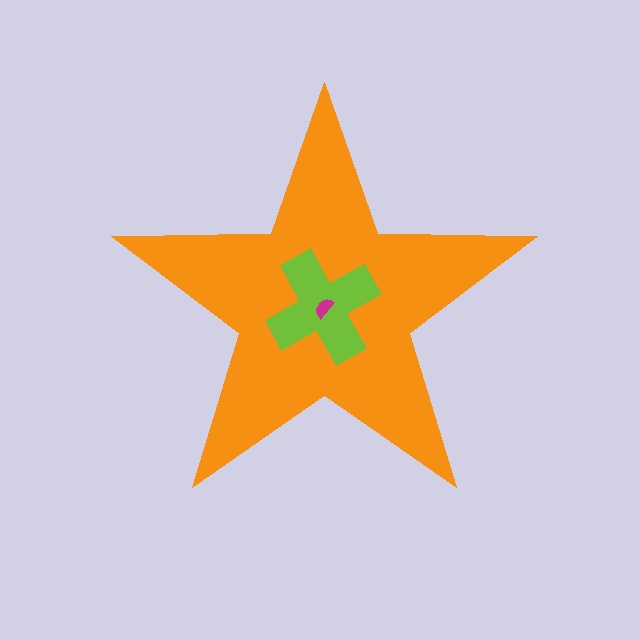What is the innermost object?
The magenta semicircle.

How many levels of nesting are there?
3.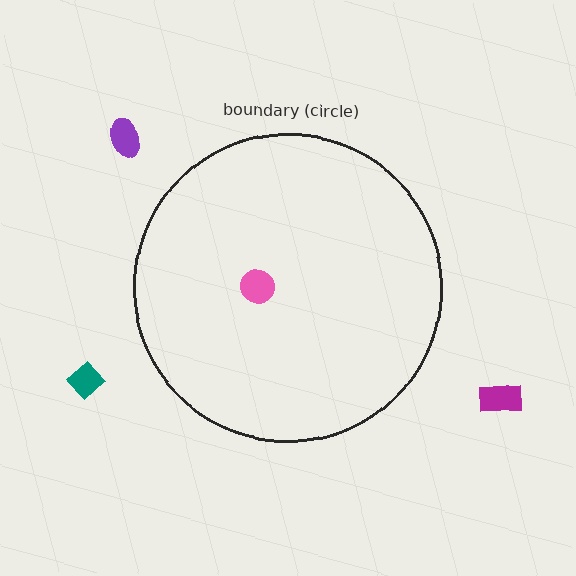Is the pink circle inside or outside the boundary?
Inside.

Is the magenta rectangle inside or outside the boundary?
Outside.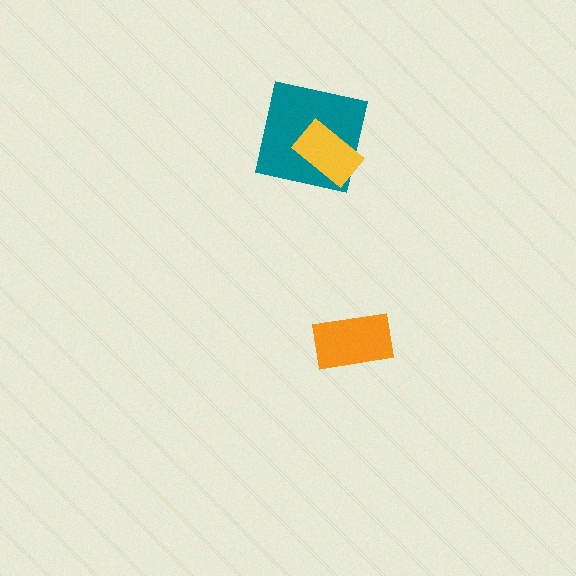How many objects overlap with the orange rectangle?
0 objects overlap with the orange rectangle.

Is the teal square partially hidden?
Yes, it is partially covered by another shape.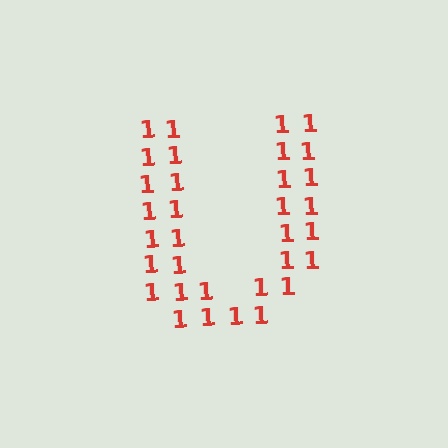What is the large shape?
The large shape is the letter U.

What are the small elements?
The small elements are digit 1's.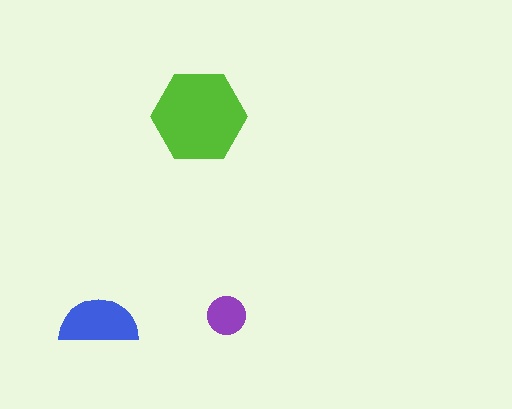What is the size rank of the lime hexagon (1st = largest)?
1st.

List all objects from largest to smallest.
The lime hexagon, the blue semicircle, the purple circle.